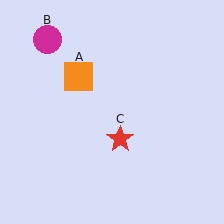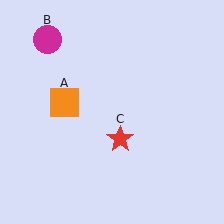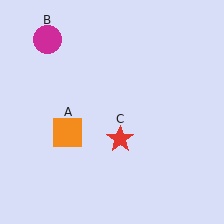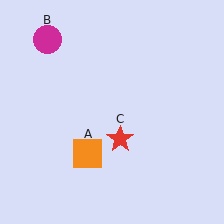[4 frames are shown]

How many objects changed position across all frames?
1 object changed position: orange square (object A).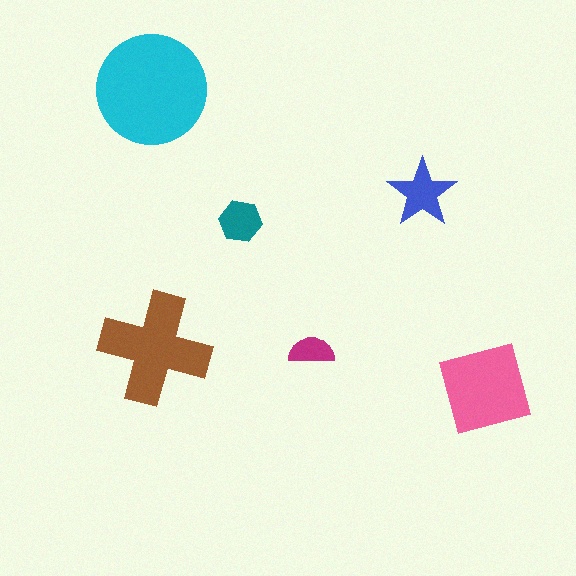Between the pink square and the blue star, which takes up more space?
The pink square.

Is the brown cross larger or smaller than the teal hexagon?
Larger.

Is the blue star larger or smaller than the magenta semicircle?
Larger.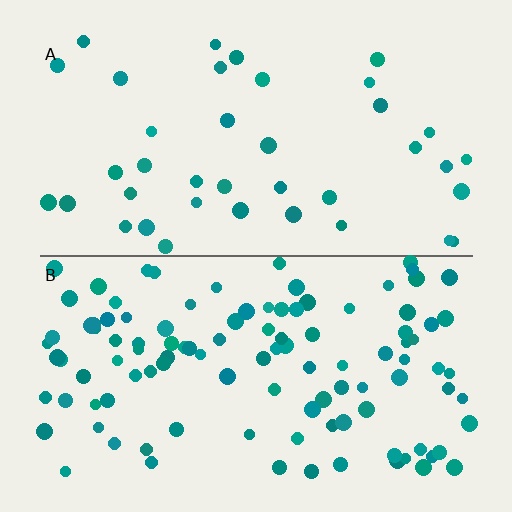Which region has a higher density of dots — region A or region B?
B (the bottom).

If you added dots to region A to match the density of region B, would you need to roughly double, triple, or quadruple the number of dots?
Approximately triple.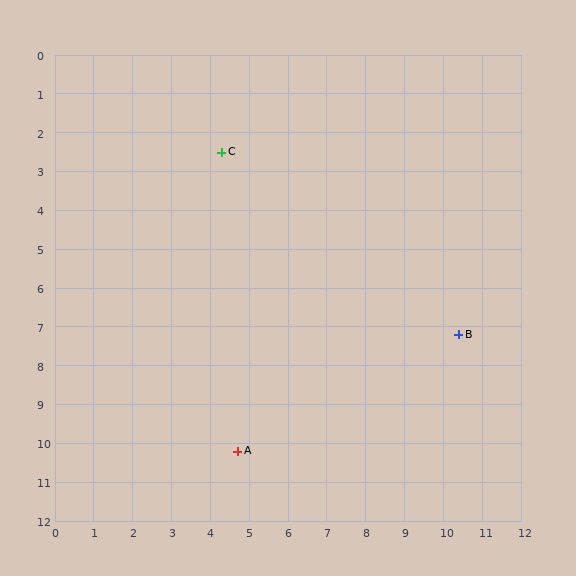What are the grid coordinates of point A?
Point A is at approximately (4.7, 10.2).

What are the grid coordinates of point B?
Point B is at approximately (10.4, 7.2).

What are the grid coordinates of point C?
Point C is at approximately (4.3, 2.5).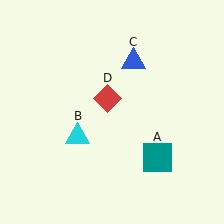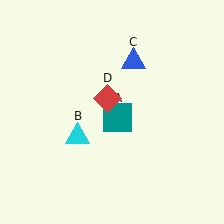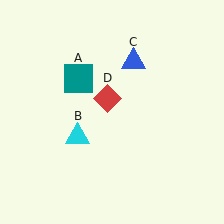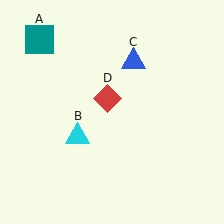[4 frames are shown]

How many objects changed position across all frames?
1 object changed position: teal square (object A).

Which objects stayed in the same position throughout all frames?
Cyan triangle (object B) and blue triangle (object C) and red diamond (object D) remained stationary.